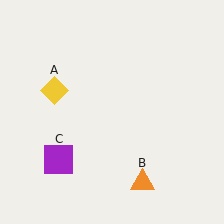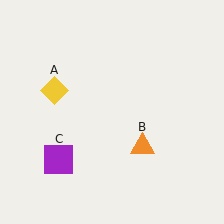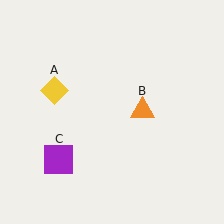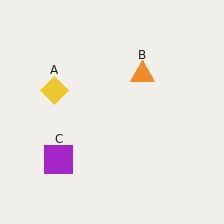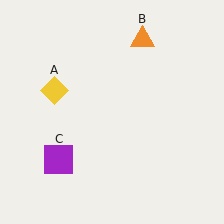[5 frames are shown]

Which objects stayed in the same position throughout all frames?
Yellow diamond (object A) and purple square (object C) remained stationary.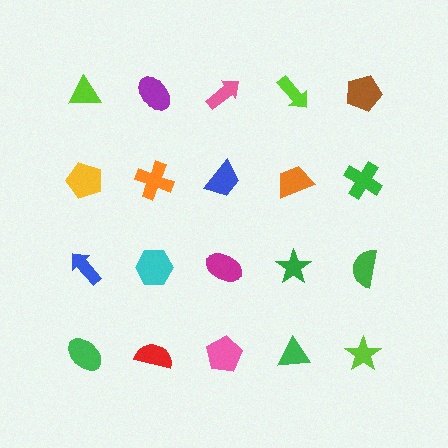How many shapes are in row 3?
5 shapes.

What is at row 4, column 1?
A green ellipse.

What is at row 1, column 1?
A lime triangle.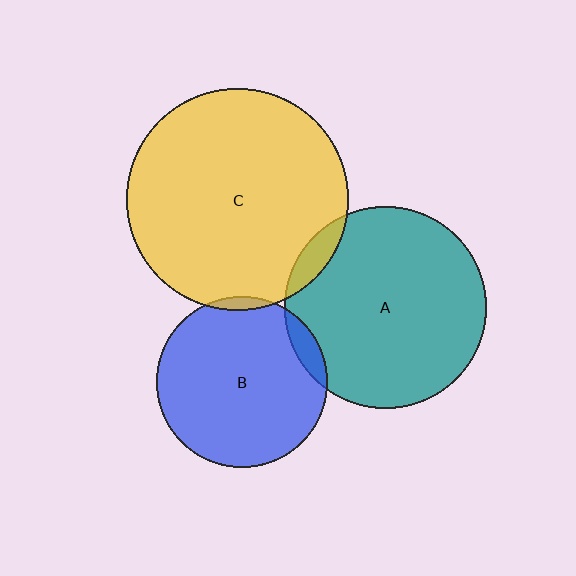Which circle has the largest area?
Circle C (yellow).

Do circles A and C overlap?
Yes.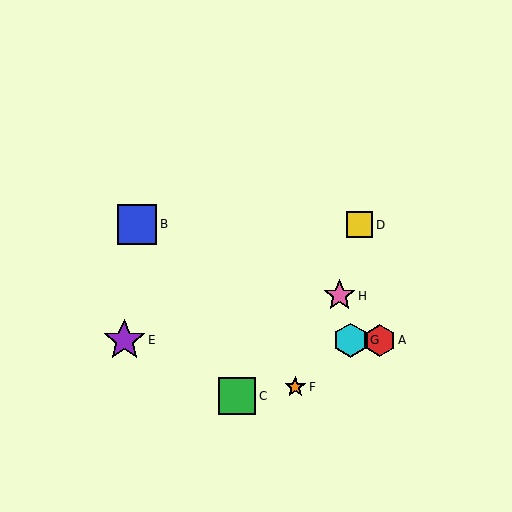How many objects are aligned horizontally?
3 objects (A, E, G) are aligned horizontally.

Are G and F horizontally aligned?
No, G is at y≈340 and F is at y≈387.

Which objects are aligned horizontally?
Objects A, E, G are aligned horizontally.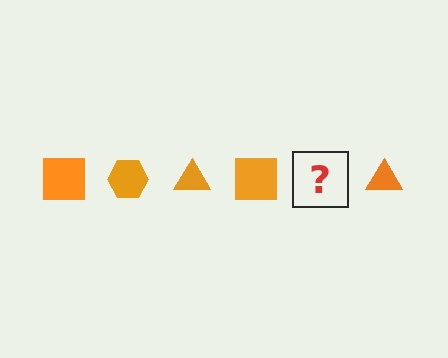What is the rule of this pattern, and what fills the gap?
The rule is that the pattern cycles through square, hexagon, triangle shapes in orange. The gap should be filled with an orange hexagon.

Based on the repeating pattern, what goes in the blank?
The blank should be an orange hexagon.